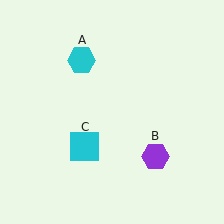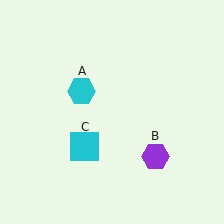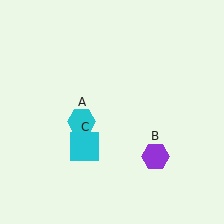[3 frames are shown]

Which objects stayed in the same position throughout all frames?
Purple hexagon (object B) and cyan square (object C) remained stationary.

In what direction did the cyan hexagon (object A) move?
The cyan hexagon (object A) moved down.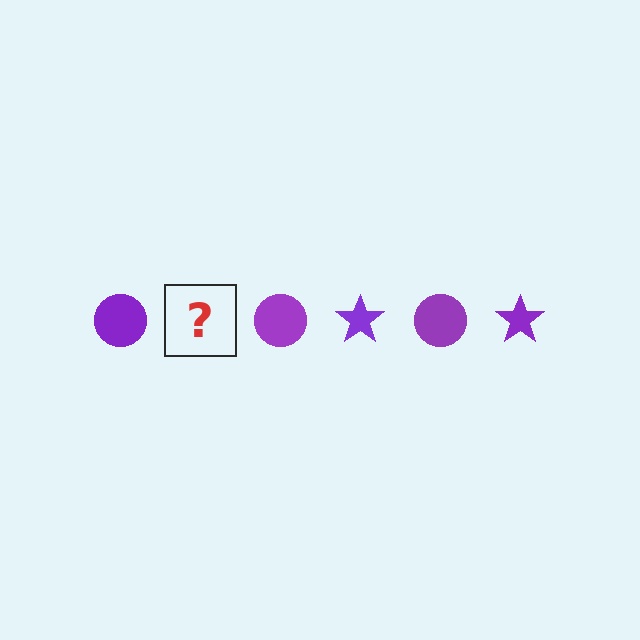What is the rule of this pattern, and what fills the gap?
The rule is that the pattern cycles through circle, star shapes in purple. The gap should be filled with a purple star.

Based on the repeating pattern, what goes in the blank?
The blank should be a purple star.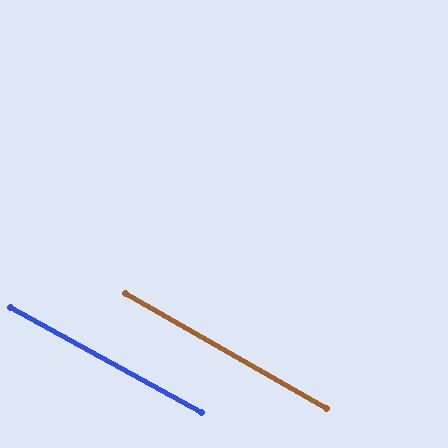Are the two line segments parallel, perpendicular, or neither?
Parallel — their directions differ by only 1.0°.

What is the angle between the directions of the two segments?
Approximately 1 degree.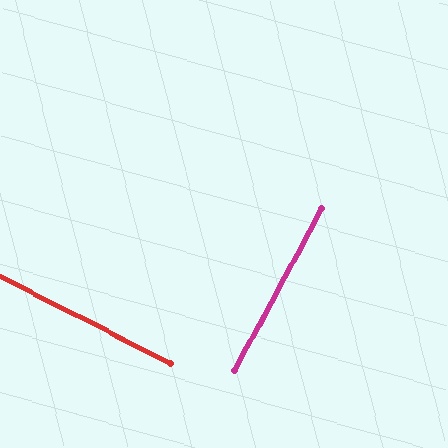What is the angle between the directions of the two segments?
Approximately 89 degrees.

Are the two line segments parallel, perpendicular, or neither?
Perpendicular — they meet at approximately 89°.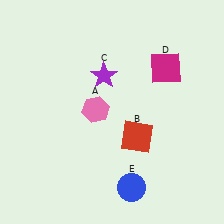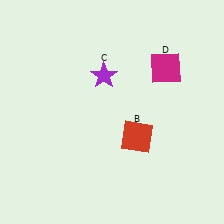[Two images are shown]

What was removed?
The blue circle (E), the pink hexagon (A) were removed in Image 2.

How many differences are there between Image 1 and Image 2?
There are 2 differences between the two images.